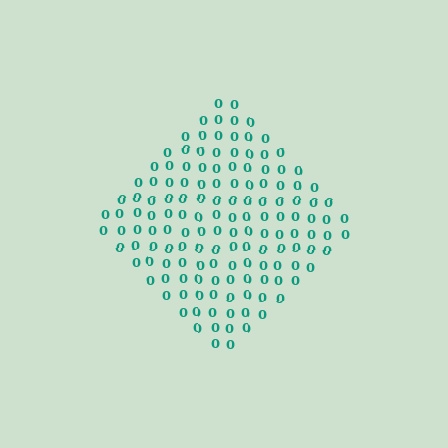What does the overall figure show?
The overall figure shows a diamond.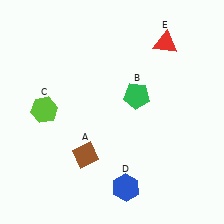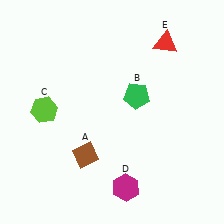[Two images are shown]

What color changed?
The hexagon (D) changed from blue in Image 1 to magenta in Image 2.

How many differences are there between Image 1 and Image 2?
There is 1 difference between the two images.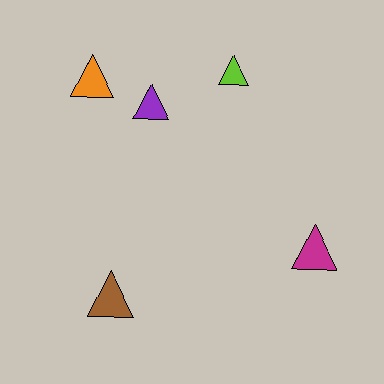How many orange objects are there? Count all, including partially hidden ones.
There is 1 orange object.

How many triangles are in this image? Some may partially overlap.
There are 5 triangles.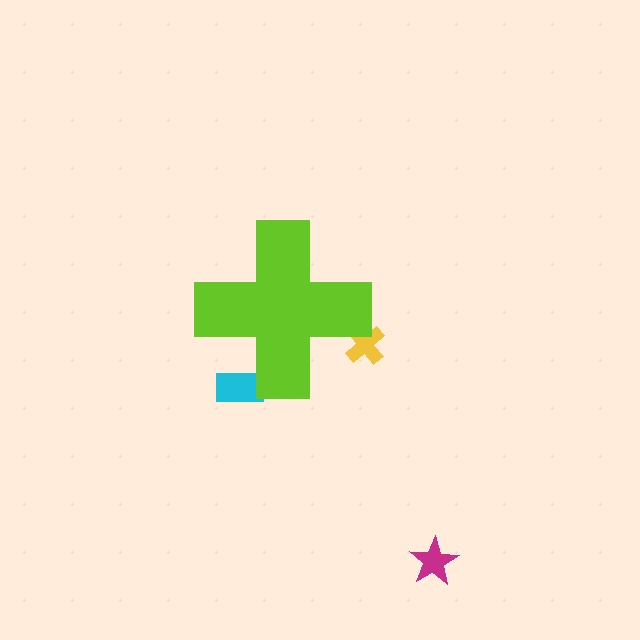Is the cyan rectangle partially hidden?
Yes, the cyan rectangle is partially hidden behind the lime cross.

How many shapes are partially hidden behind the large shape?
2 shapes are partially hidden.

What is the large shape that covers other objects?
A lime cross.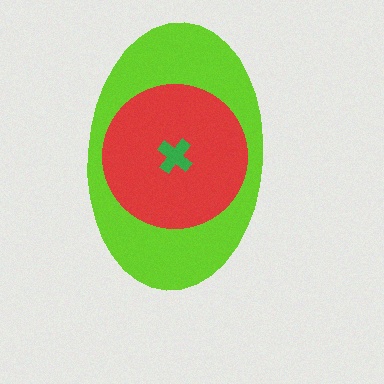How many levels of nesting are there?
3.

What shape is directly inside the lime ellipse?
The red circle.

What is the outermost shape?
The lime ellipse.